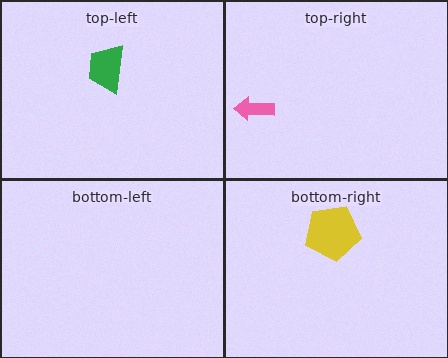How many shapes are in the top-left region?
1.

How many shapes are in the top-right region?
1.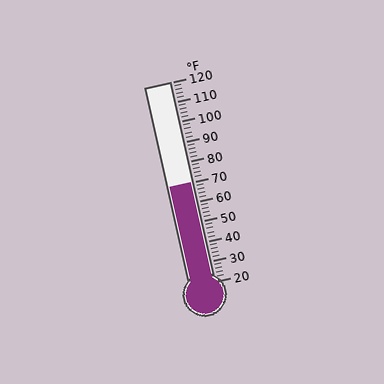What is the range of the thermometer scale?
The thermometer scale ranges from 20°F to 120°F.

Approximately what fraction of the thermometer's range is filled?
The thermometer is filled to approximately 50% of its range.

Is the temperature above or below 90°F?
The temperature is below 90°F.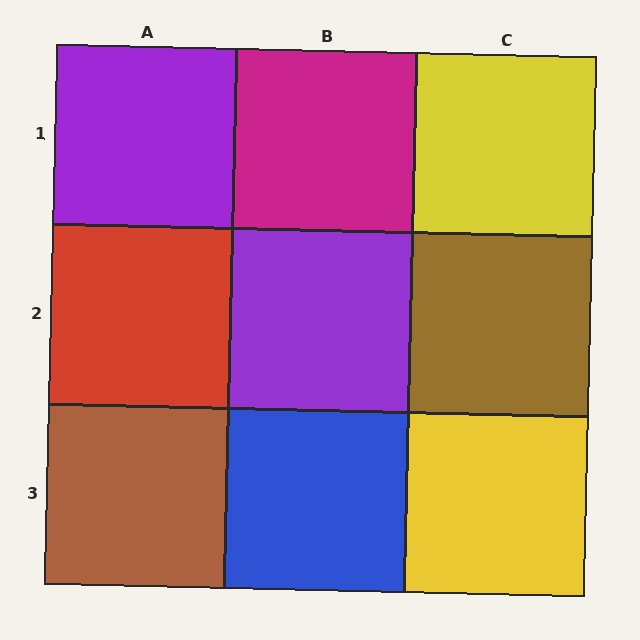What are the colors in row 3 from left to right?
Brown, blue, yellow.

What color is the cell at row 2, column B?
Purple.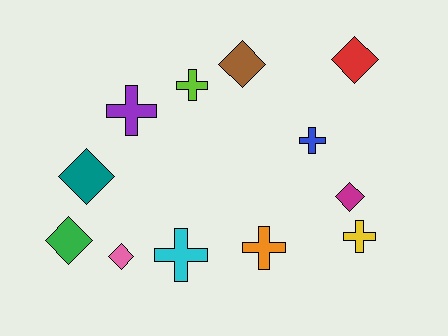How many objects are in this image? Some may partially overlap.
There are 12 objects.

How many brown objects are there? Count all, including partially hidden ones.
There is 1 brown object.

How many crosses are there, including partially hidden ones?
There are 6 crosses.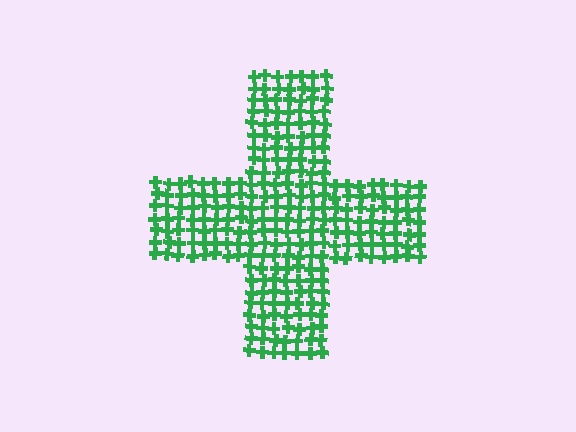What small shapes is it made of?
It is made of small crosses.